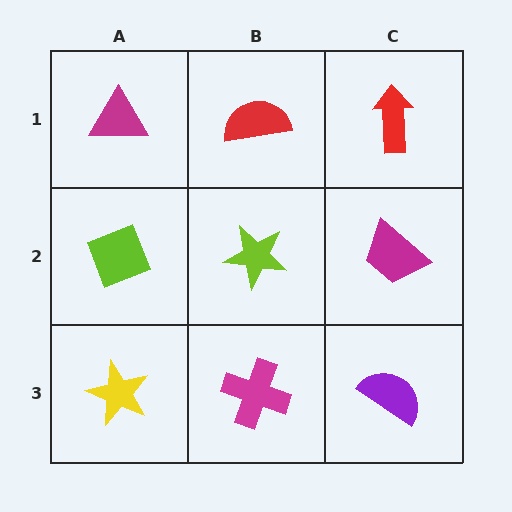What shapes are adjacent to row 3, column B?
A lime star (row 2, column B), a yellow star (row 3, column A), a purple semicircle (row 3, column C).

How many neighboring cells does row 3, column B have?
3.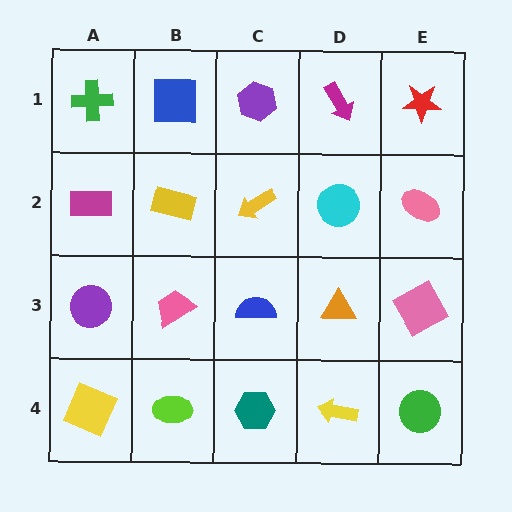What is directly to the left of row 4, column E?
A yellow arrow.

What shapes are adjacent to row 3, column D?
A cyan circle (row 2, column D), a yellow arrow (row 4, column D), a blue semicircle (row 3, column C), a pink square (row 3, column E).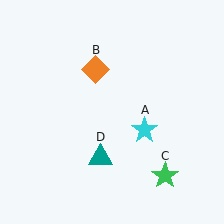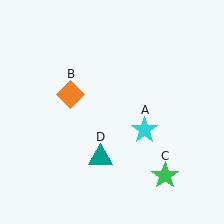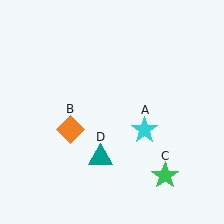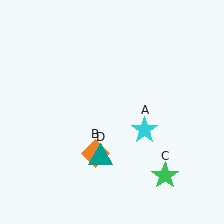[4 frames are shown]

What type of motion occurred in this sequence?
The orange diamond (object B) rotated counterclockwise around the center of the scene.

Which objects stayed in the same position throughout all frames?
Cyan star (object A) and green star (object C) and teal triangle (object D) remained stationary.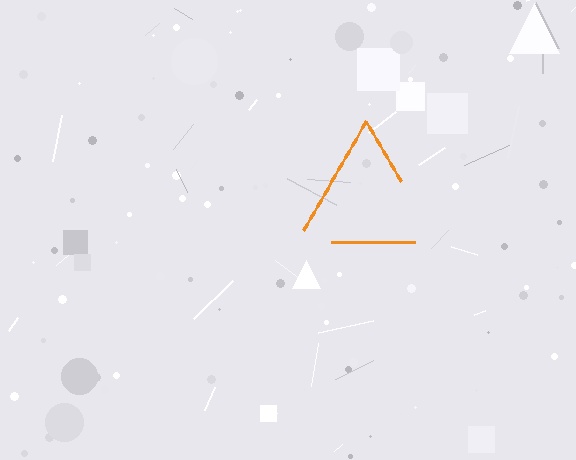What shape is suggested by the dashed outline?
The dashed outline suggests a triangle.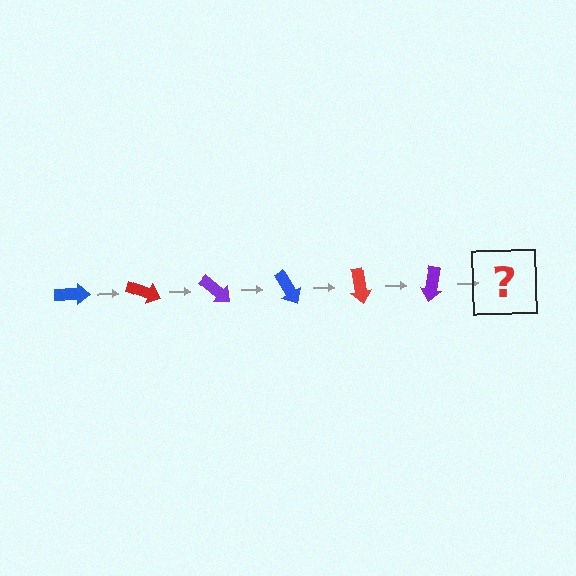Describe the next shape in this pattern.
It should be a blue arrow, rotated 120 degrees from the start.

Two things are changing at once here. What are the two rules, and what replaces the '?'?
The two rules are that it rotates 20 degrees each step and the color cycles through blue, red, and purple. The '?' should be a blue arrow, rotated 120 degrees from the start.